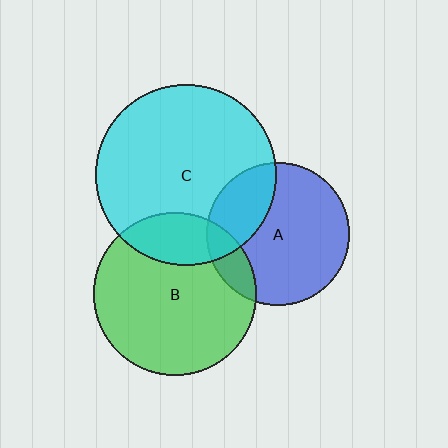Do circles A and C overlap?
Yes.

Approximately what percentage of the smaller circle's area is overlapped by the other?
Approximately 25%.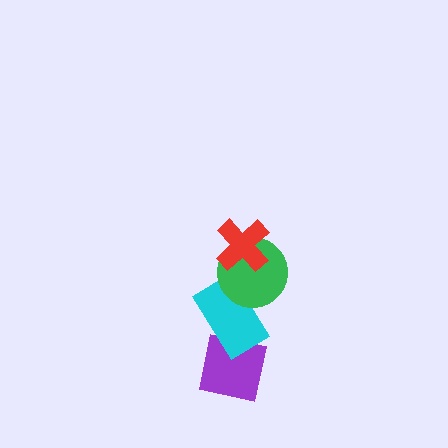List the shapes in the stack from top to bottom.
From top to bottom: the red cross, the green circle, the cyan rectangle, the purple square.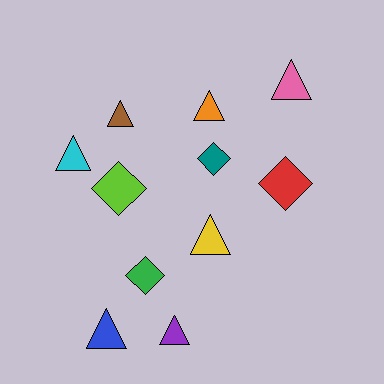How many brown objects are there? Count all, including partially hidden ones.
There is 1 brown object.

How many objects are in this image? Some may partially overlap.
There are 11 objects.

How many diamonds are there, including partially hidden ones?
There are 4 diamonds.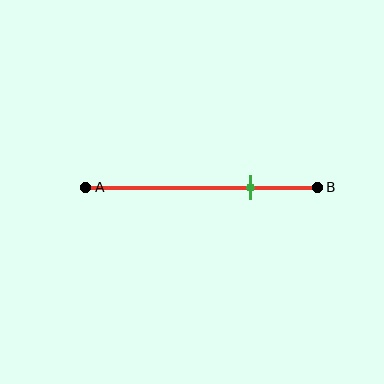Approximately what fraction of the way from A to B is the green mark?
The green mark is approximately 70% of the way from A to B.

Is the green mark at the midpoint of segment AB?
No, the mark is at about 70% from A, not at the 50% midpoint.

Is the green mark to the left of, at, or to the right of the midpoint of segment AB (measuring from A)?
The green mark is to the right of the midpoint of segment AB.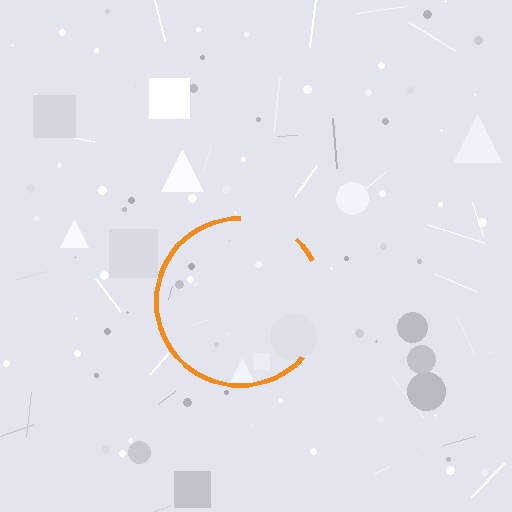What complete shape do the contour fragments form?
The contour fragments form a circle.